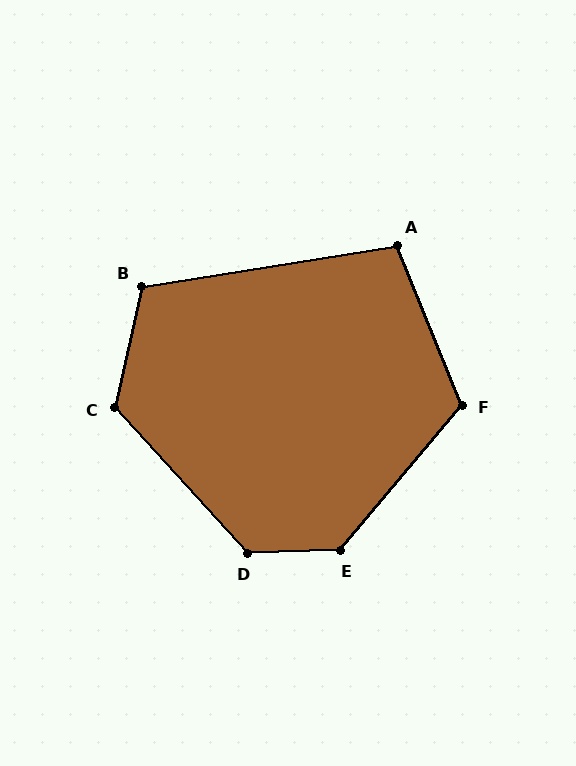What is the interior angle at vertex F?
Approximately 118 degrees (obtuse).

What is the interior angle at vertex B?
Approximately 112 degrees (obtuse).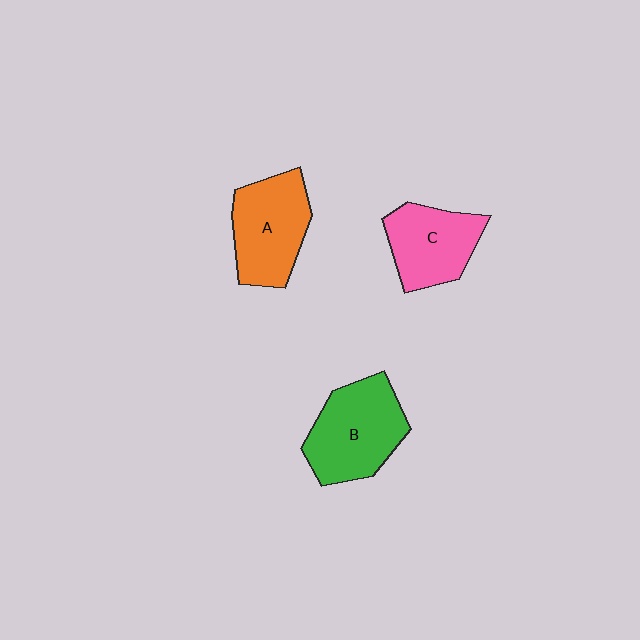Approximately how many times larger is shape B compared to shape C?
Approximately 1.2 times.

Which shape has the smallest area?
Shape C (pink).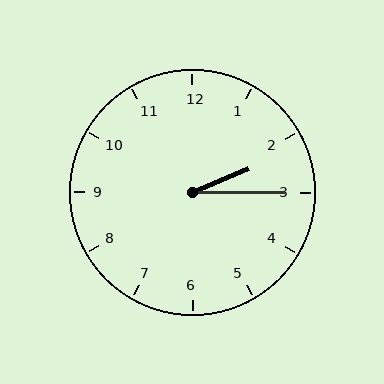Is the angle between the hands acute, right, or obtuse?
It is acute.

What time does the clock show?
2:15.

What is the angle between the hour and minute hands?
Approximately 22 degrees.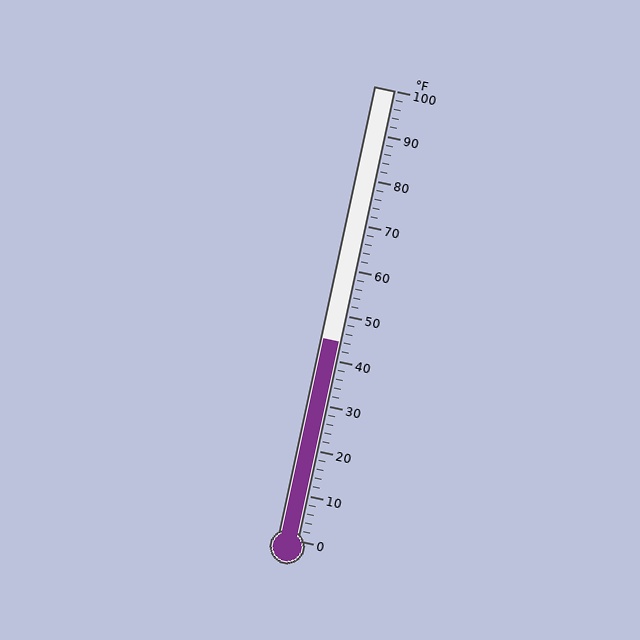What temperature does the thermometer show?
The thermometer shows approximately 44°F.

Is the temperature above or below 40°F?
The temperature is above 40°F.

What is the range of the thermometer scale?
The thermometer scale ranges from 0°F to 100°F.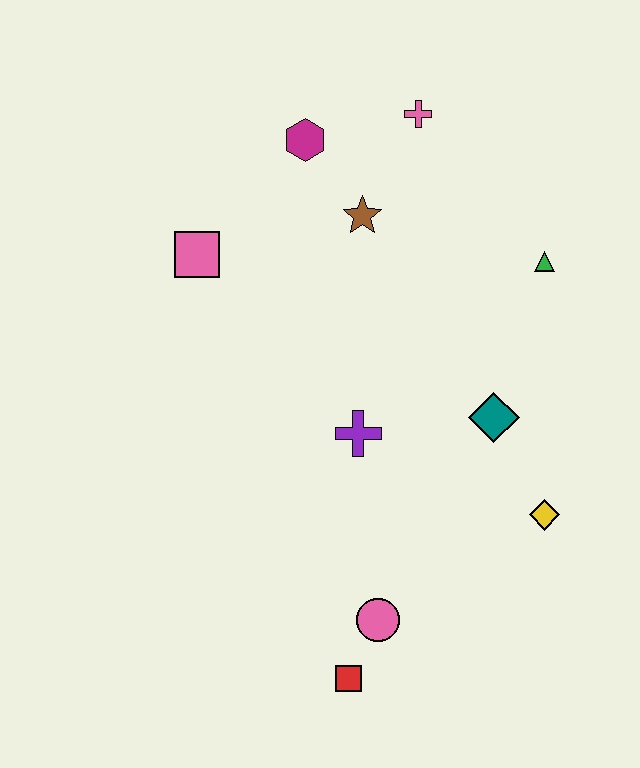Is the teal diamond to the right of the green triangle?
No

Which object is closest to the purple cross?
The teal diamond is closest to the purple cross.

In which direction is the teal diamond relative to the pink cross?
The teal diamond is below the pink cross.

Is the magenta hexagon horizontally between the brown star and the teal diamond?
No